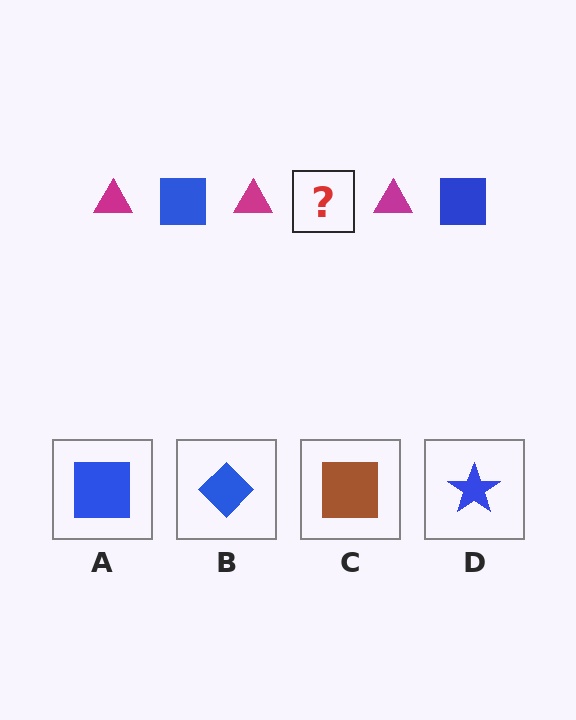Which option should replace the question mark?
Option A.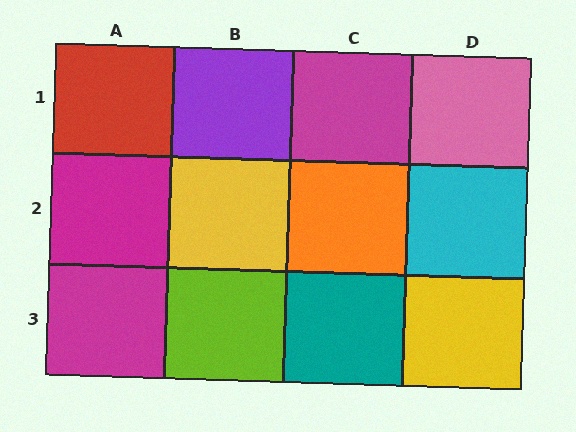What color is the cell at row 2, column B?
Yellow.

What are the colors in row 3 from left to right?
Magenta, lime, teal, yellow.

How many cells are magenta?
3 cells are magenta.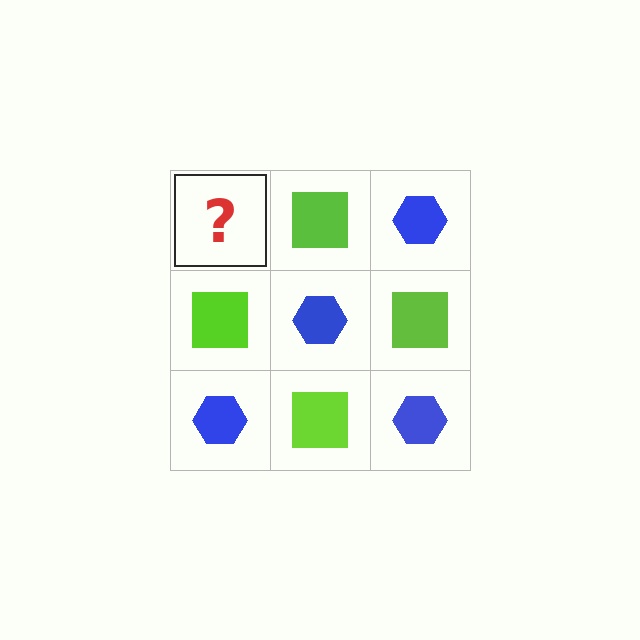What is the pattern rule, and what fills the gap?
The rule is that it alternates blue hexagon and lime square in a checkerboard pattern. The gap should be filled with a blue hexagon.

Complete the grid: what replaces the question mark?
The question mark should be replaced with a blue hexagon.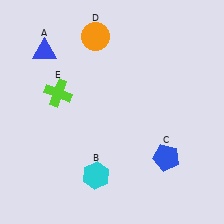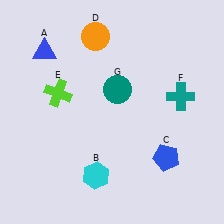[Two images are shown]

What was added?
A teal cross (F), a teal circle (G) were added in Image 2.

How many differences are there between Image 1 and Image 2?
There are 2 differences between the two images.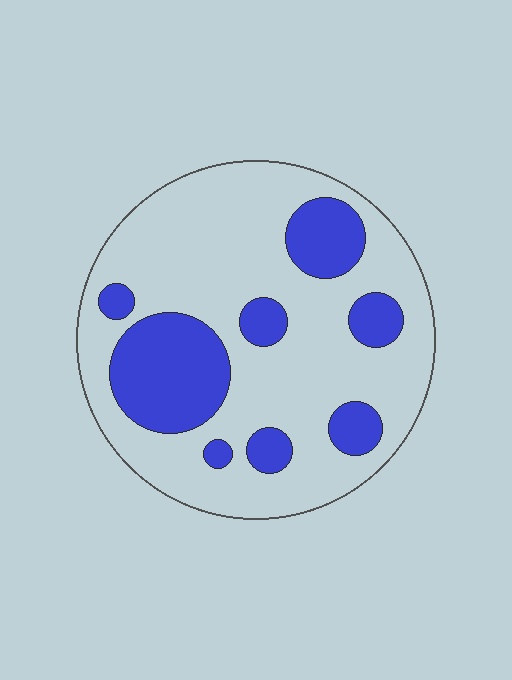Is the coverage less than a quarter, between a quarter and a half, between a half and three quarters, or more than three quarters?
Between a quarter and a half.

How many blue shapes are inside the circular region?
8.